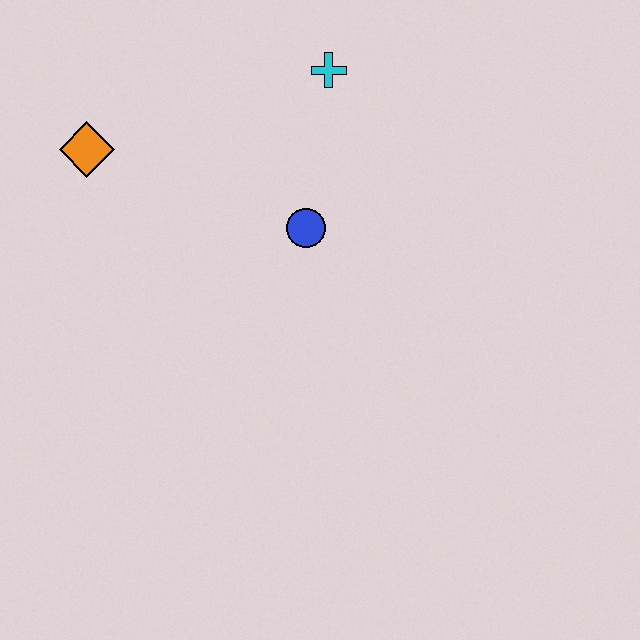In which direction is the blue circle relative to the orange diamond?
The blue circle is to the right of the orange diamond.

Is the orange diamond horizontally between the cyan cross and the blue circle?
No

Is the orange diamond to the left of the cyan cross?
Yes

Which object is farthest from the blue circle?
The orange diamond is farthest from the blue circle.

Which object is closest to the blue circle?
The cyan cross is closest to the blue circle.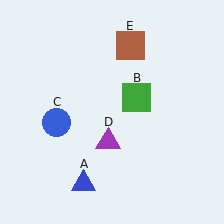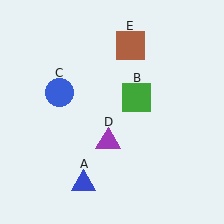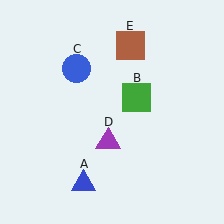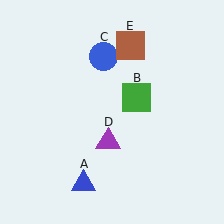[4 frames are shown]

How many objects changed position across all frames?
1 object changed position: blue circle (object C).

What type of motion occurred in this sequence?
The blue circle (object C) rotated clockwise around the center of the scene.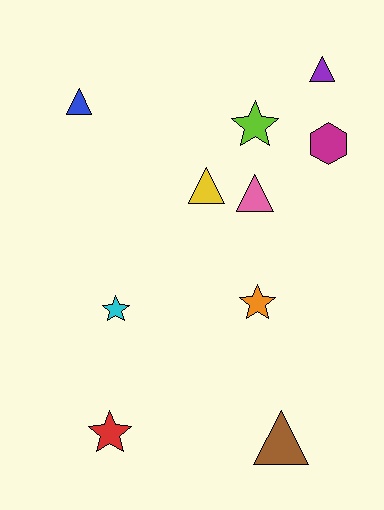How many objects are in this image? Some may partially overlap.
There are 10 objects.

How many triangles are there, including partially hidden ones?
There are 5 triangles.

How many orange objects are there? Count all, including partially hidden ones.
There is 1 orange object.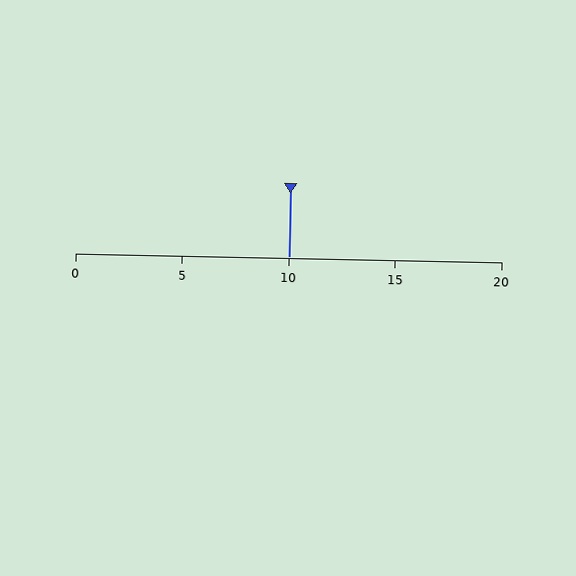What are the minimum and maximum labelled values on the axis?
The axis runs from 0 to 20.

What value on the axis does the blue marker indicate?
The marker indicates approximately 10.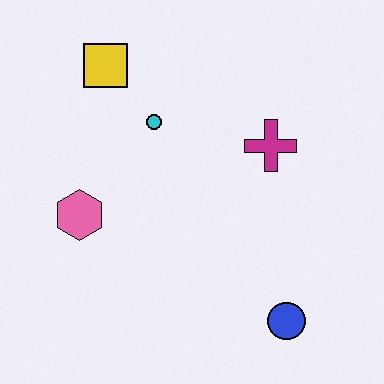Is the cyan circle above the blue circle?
Yes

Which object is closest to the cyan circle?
The yellow square is closest to the cyan circle.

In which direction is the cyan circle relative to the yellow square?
The cyan circle is below the yellow square.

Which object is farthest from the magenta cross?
The pink hexagon is farthest from the magenta cross.